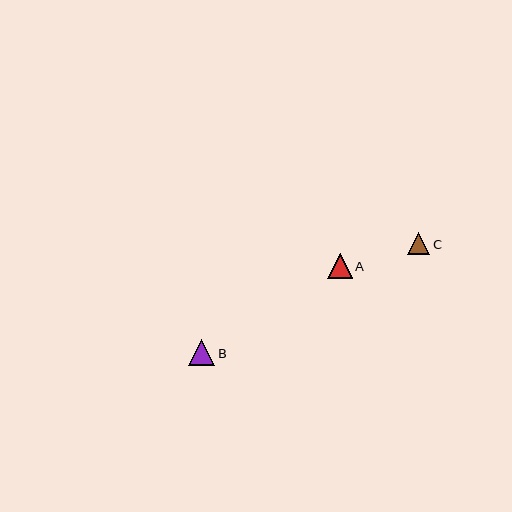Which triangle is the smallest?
Triangle C is the smallest with a size of approximately 22 pixels.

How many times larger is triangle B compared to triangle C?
Triangle B is approximately 1.2 times the size of triangle C.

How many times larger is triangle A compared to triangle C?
Triangle A is approximately 1.1 times the size of triangle C.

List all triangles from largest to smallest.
From largest to smallest: B, A, C.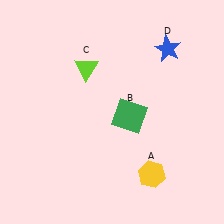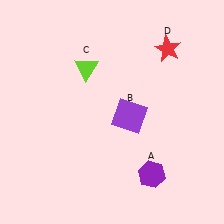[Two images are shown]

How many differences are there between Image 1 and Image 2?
There are 3 differences between the two images.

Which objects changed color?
A changed from yellow to purple. B changed from green to purple. D changed from blue to red.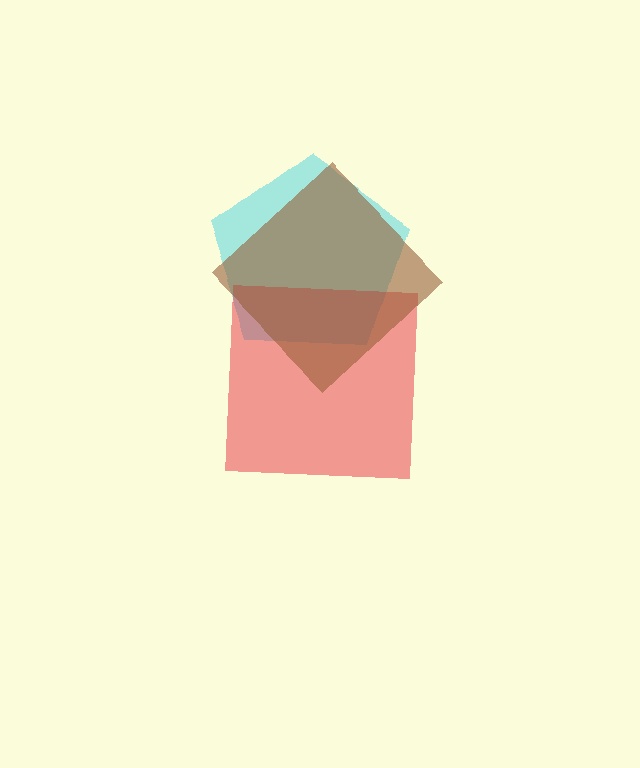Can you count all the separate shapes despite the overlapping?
Yes, there are 3 separate shapes.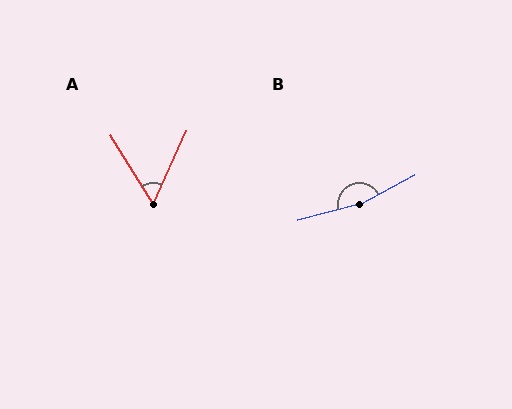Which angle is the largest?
B, at approximately 166 degrees.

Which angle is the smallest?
A, at approximately 56 degrees.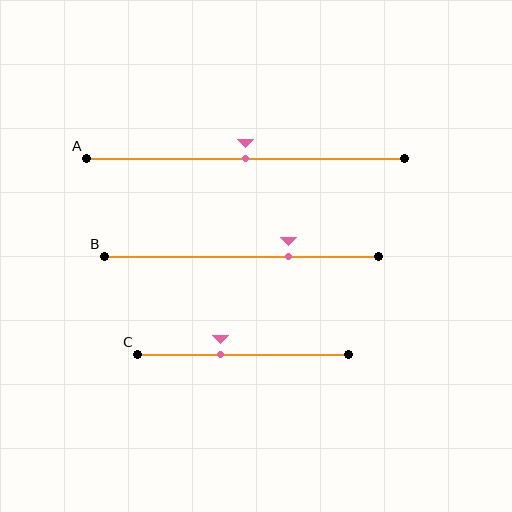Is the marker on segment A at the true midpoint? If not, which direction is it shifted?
Yes, the marker on segment A is at the true midpoint.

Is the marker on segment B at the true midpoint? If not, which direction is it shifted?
No, the marker on segment B is shifted to the right by about 17% of the segment length.